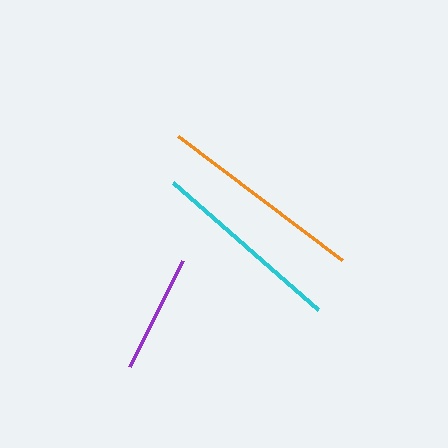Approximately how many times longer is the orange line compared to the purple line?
The orange line is approximately 1.7 times the length of the purple line.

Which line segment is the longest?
The orange line is the longest at approximately 206 pixels.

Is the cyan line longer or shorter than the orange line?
The orange line is longer than the cyan line.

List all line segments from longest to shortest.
From longest to shortest: orange, cyan, purple.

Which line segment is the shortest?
The purple line is the shortest at approximately 119 pixels.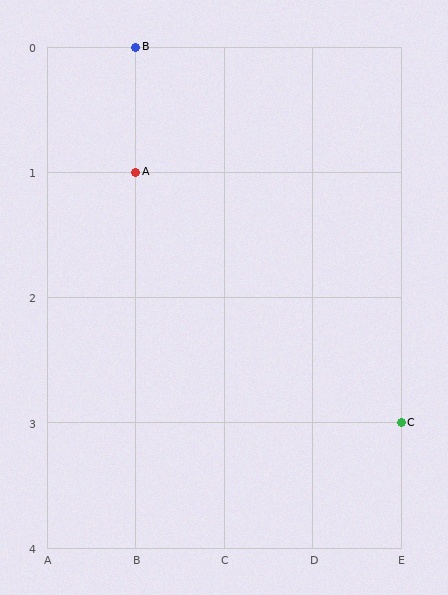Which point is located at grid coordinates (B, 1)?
Point A is at (B, 1).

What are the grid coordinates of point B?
Point B is at grid coordinates (B, 0).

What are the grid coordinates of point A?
Point A is at grid coordinates (B, 1).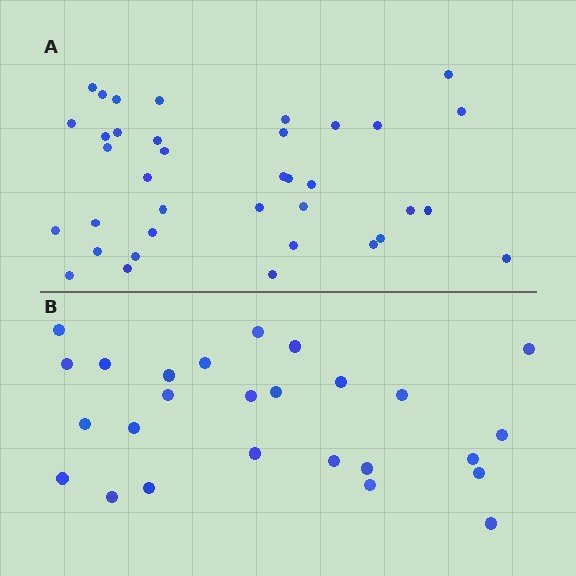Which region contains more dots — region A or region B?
Region A (the top region) has more dots.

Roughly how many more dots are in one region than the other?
Region A has roughly 12 or so more dots than region B.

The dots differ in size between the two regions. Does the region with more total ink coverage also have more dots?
No. Region B has more total ink coverage because its dots are larger, but region A actually contains more individual dots. Total area can be misleading — the number of items is what matters here.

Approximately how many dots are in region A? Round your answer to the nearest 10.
About 40 dots. (The exact count is 37, which rounds to 40.)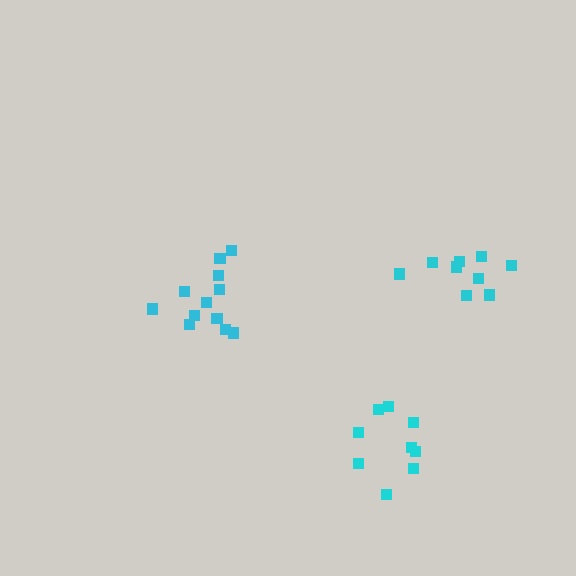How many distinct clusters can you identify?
There are 3 distinct clusters.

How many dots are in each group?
Group 1: 9 dots, Group 2: 12 dots, Group 3: 9 dots (30 total).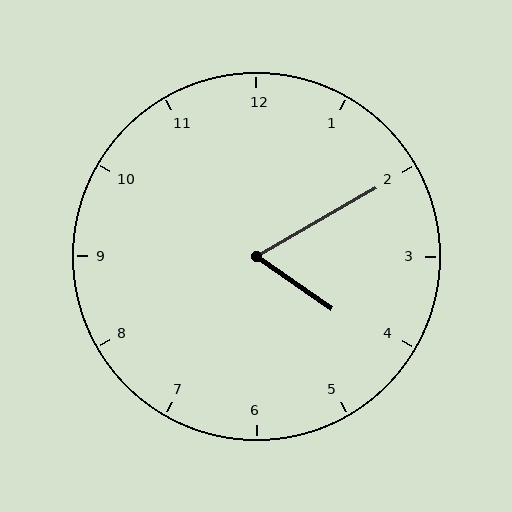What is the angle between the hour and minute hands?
Approximately 65 degrees.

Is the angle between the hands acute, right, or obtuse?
It is acute.